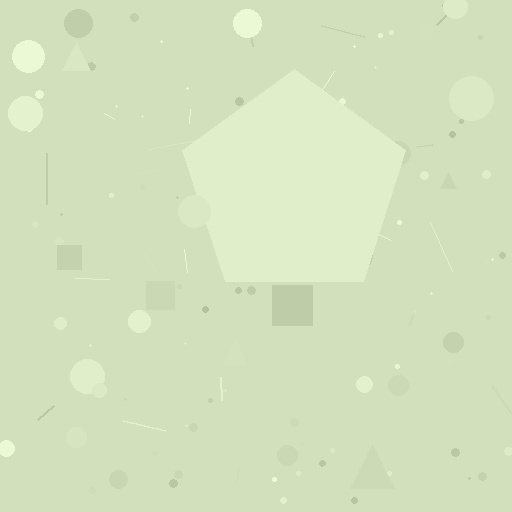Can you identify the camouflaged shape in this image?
The camouflaged shape is a pentagon.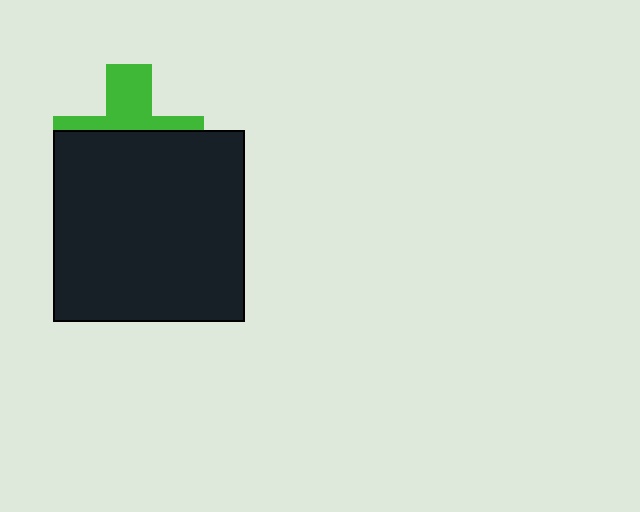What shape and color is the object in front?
The object in front is a black square.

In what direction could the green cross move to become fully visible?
The green cross could move up. That would shift it out from behind the black square entirely.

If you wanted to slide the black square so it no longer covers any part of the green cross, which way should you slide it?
Slide it down — that is the most direct way to separate the two shapes.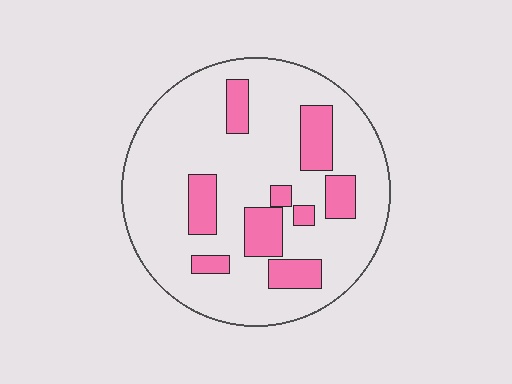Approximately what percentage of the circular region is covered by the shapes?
Approximately 20%.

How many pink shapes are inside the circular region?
9.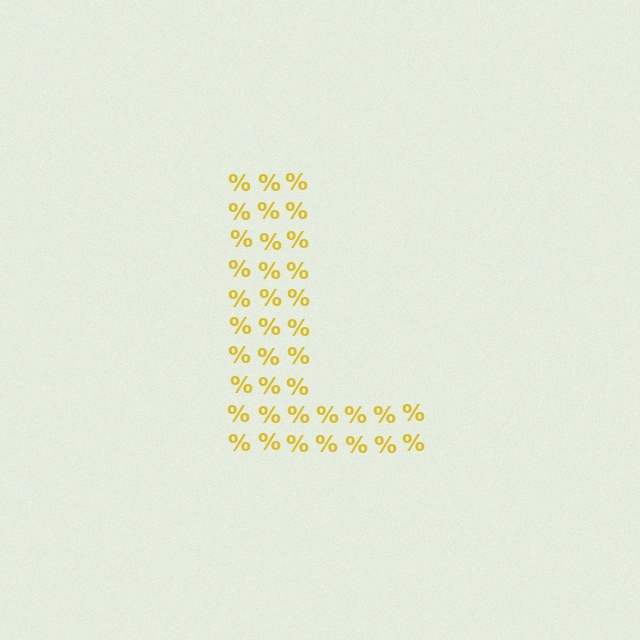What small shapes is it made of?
It is made of small percent signs.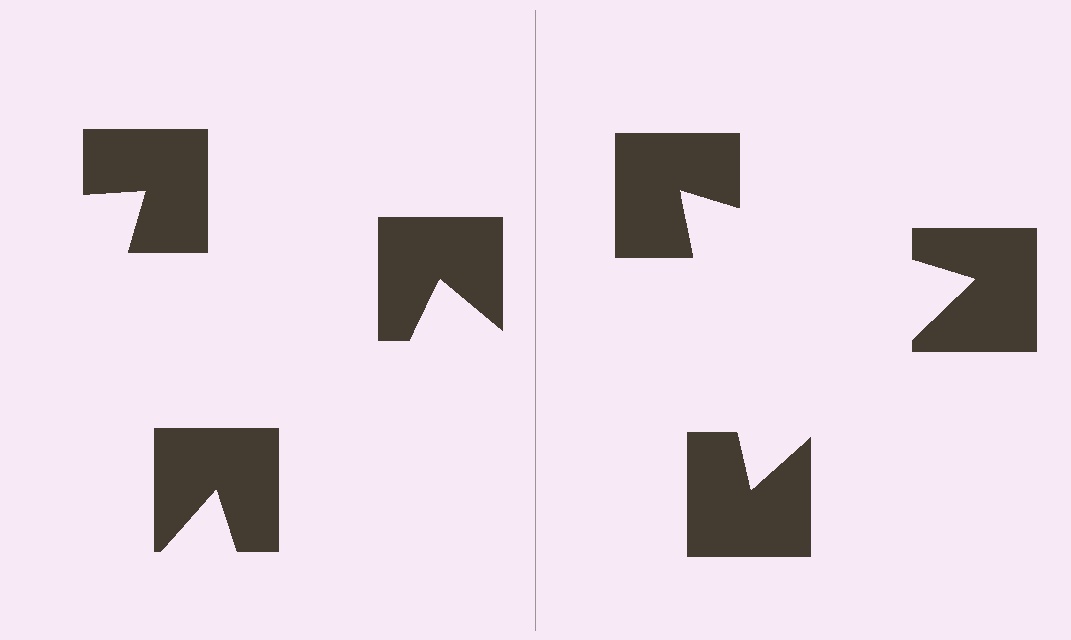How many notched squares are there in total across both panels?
6 — 3 on each side.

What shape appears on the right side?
An illusory triangle.